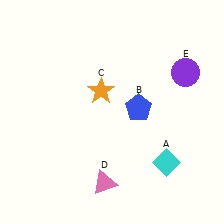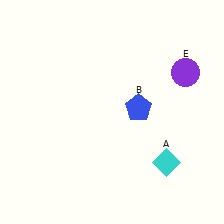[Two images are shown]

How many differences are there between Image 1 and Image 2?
There are 2 differences between the two images.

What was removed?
The orange star (C), the pink triangle (D) were removed in Image 2.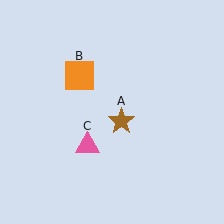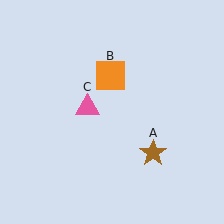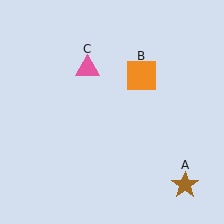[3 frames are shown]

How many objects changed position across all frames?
3 objects changed position: brown star (object A), orange square (object B), pink triangle (object C).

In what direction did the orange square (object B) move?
The orange square (object B) moved right.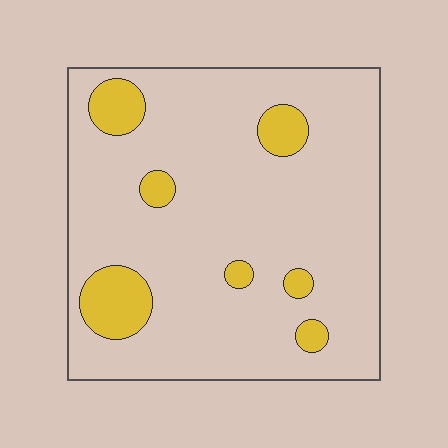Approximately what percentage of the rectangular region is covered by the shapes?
Approximately 15%.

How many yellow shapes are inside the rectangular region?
7.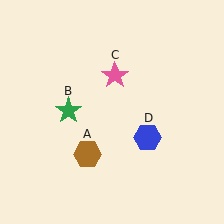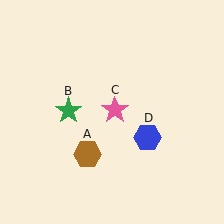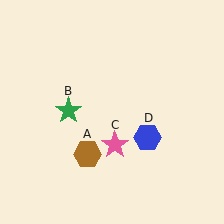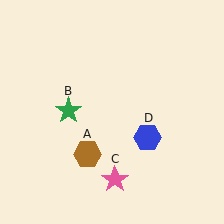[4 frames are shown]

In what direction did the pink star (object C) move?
The pink star (object C) moved down.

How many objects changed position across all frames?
1 object changed position: pink star (object C).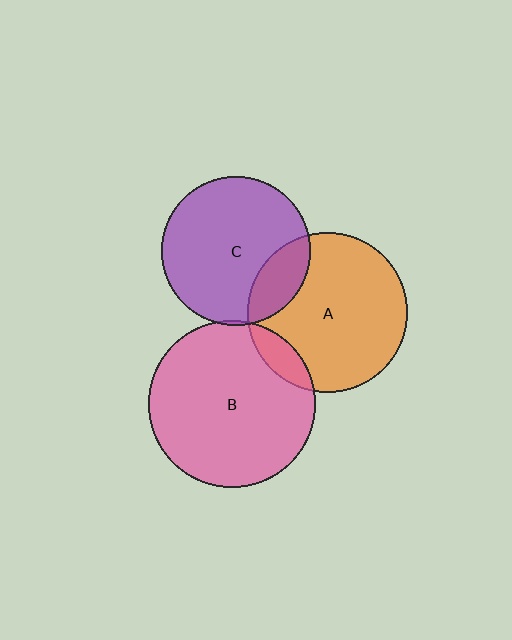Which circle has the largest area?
Circle B (pink).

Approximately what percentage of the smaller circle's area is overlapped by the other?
Approximately 20%.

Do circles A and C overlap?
Yes.